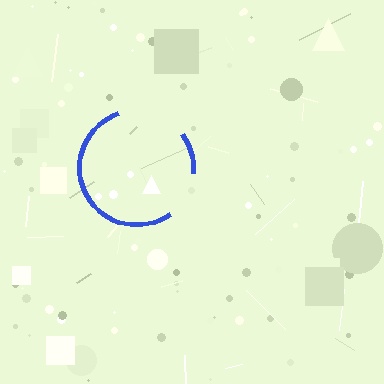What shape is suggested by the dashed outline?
The dashed outline suggests a circle.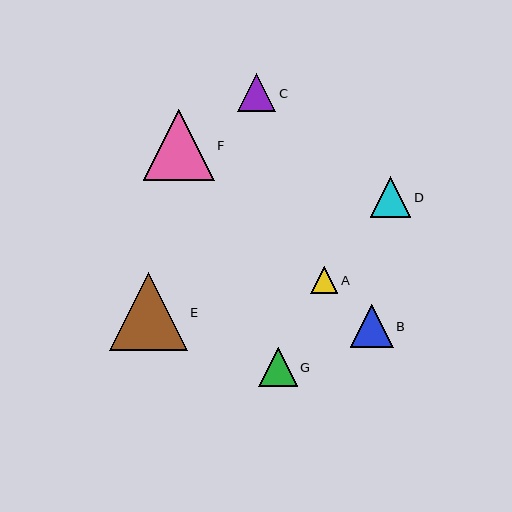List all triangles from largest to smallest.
From largest to smallest: E, F, B, D, G, C, A.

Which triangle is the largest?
Triangle E is the largest with a size of approximately 77 pixels.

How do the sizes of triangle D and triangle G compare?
Triangle D and triangle G are approximately the same size.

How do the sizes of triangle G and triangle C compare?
Triangle G and triangle C are approximately the same size.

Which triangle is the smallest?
Triangle A is the smallest with a size of approximately 27 pixels.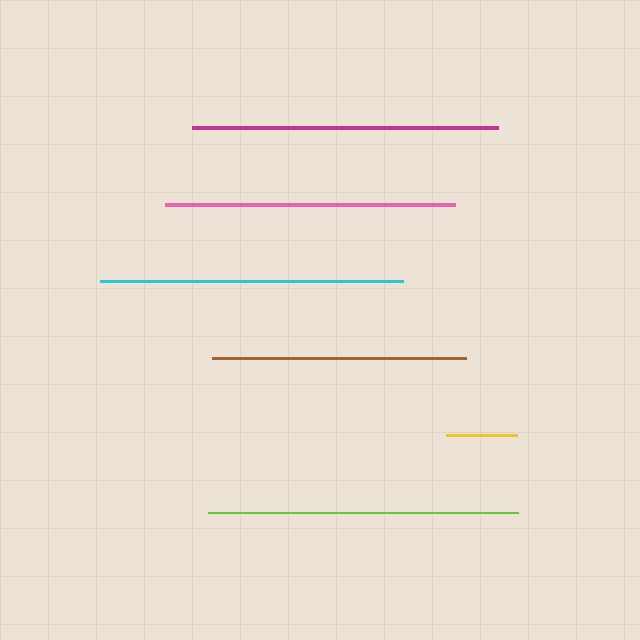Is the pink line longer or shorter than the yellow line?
The pink line is longer than the yellow line.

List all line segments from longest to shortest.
From longest to shortest: lime, magenta, cyan, pink, brown, yellow.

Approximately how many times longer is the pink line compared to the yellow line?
The pink line is approximately 4.1 times the length of the yellow line.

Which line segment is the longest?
The lime line is the longest at approximately 309 pixels.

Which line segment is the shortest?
The yellow line is the shortest at approximately 71 pixels.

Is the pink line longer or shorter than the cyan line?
The cyan line is longer than the pink line.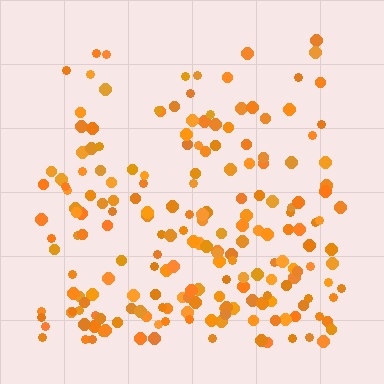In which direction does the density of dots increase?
From top to bottom, with the bottom side densest.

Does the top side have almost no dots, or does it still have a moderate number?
Still a moderate number, just noticeably fewer than the bottom.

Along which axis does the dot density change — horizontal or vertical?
Vertical.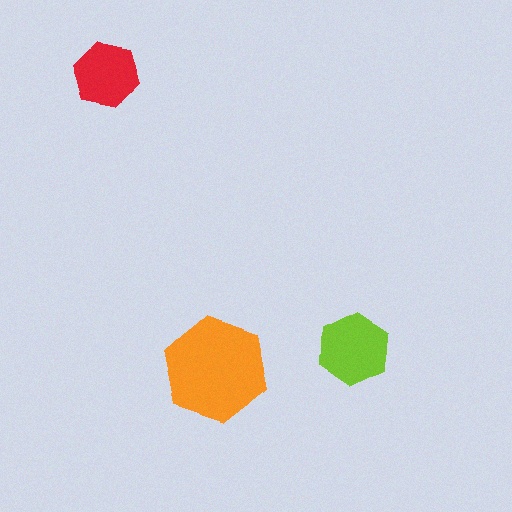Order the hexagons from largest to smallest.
the orange one, the lime one, the red one.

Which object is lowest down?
The orange hexagon is bottommost.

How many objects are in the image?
There are 3 objects in the image.